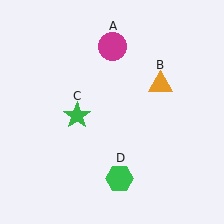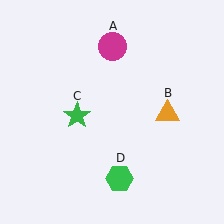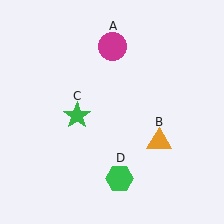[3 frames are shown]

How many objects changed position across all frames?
1 object changed position: orange triangle (object B).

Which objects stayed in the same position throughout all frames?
Magenta circle (object A) and green star (object C) and green hexagon (object D) remained stationary.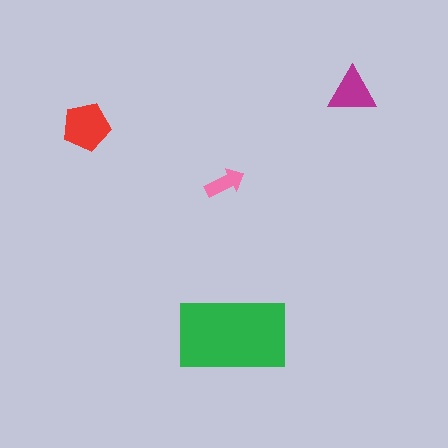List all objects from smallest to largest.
The pink arrow, the magenta triangle, the red pentagon, the green rectangle.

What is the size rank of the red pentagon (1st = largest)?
2nd.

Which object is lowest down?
The green rectangle is bottommost.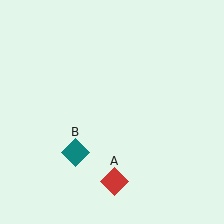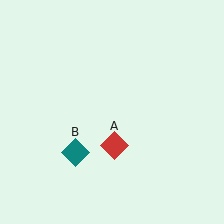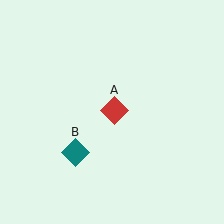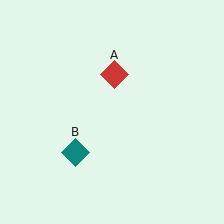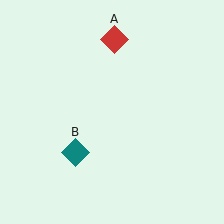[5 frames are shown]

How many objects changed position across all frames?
1 object changed position: red diamond (object A).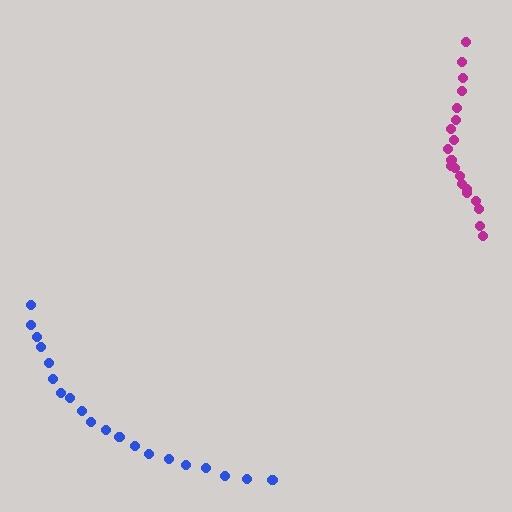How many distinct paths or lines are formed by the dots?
There are 2 distinct paths.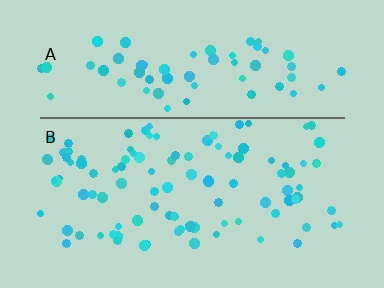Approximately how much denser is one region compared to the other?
Approximately 1.4× — region B over region A.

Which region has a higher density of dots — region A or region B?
B (the bottom).